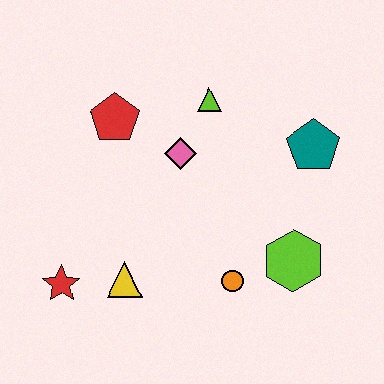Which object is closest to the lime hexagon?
The orange circle is closest to the lime hexagon.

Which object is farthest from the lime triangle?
The red star is farthest from the lime triangle.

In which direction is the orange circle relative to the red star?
The orange circle is to the right of the red star.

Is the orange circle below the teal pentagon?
Yes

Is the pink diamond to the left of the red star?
No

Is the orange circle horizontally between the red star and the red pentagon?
No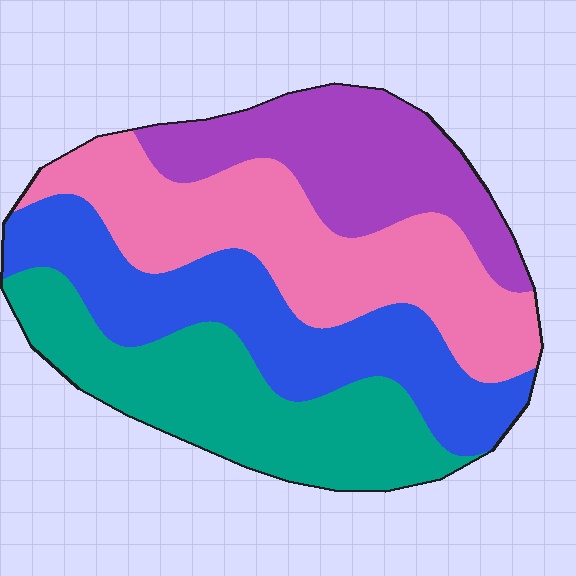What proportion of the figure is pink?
Pink covers roughly 30% of the figure.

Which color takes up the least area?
Purple, at roughly 20%.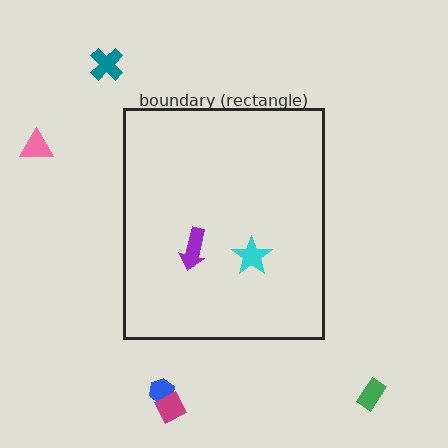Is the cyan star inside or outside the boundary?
Inside.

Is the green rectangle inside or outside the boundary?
Outside.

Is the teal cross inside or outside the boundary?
Outside.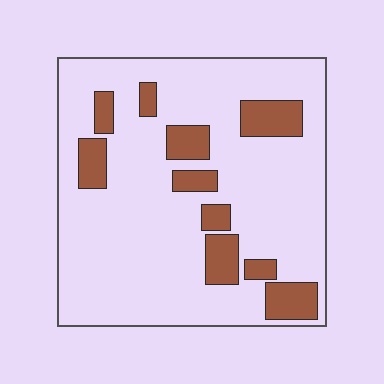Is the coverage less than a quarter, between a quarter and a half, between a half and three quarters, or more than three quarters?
Less than a quarter.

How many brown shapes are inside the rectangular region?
10.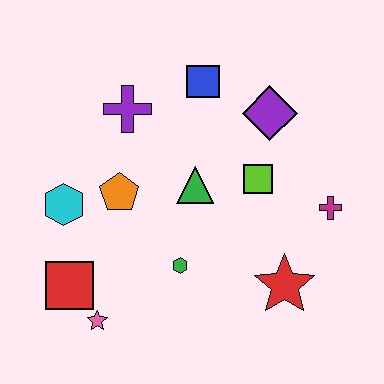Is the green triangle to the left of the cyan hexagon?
No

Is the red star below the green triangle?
Yes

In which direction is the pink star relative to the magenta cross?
The pink star is to the left of the magenta cross.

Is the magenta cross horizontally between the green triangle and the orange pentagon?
No